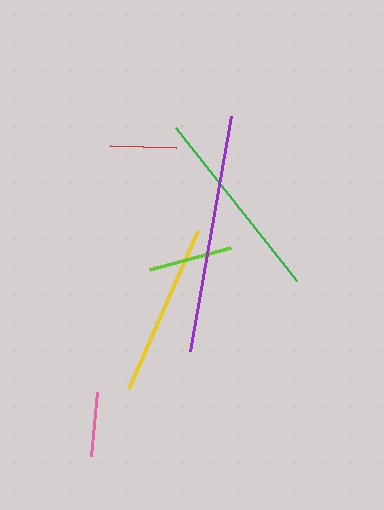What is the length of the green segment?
The green segment is approximately 195 pixels long.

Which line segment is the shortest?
The pink line is the shortest at approximately 64 pixels.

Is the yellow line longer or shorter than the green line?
The green line is longer than the yellow line.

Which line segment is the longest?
The purple line is the longest at approximately 239 pixels.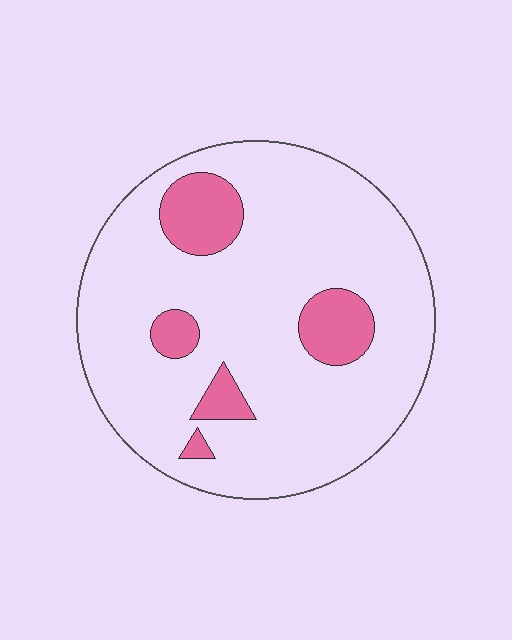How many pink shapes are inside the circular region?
5.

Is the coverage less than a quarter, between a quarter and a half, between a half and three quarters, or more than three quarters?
Less than a quarter.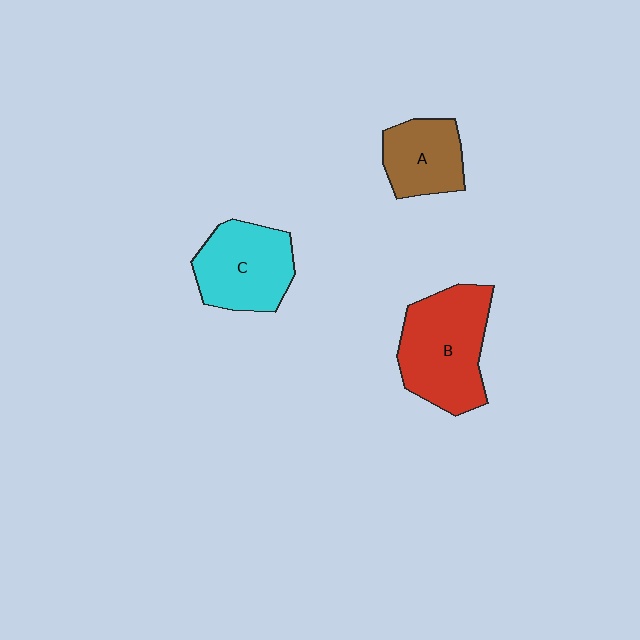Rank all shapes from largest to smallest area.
From largest to smallest: B (red), C (cyan), A (brown).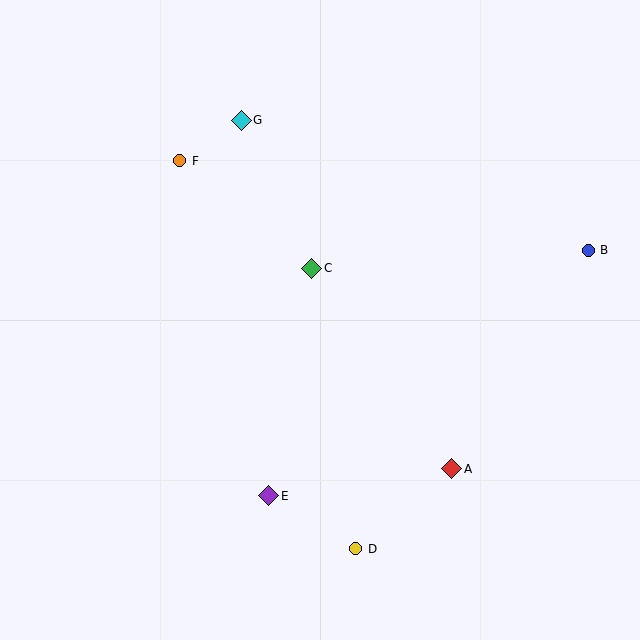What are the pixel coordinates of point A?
Point A is at (452, 469).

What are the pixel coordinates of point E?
Point E is at (269, 496).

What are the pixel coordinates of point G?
Point G is at (241, 120).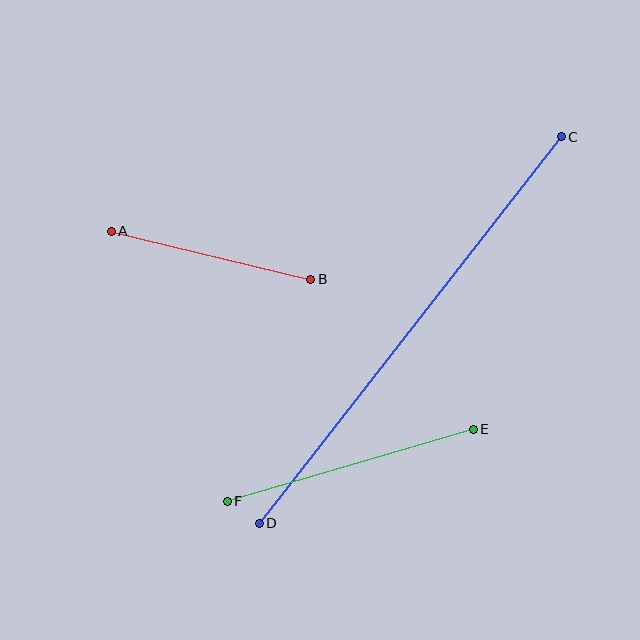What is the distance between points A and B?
The distance is approximately 205 pixels.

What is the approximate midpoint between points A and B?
The midpoint is at approximately (211, 255) pixels.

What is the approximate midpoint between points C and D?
The midpoint is at approximately (410, 330) pixels.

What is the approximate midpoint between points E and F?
The midpoint is at approximately (350, 465) pixels.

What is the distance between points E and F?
The distance is approximately 256 pixels.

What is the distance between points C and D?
The distance is approximately 491 pixels.